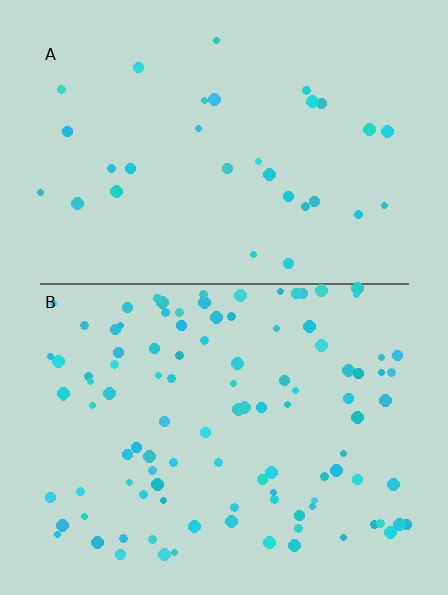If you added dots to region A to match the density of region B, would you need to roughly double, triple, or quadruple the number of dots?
Approximately triple.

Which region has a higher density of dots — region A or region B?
B (the bottom).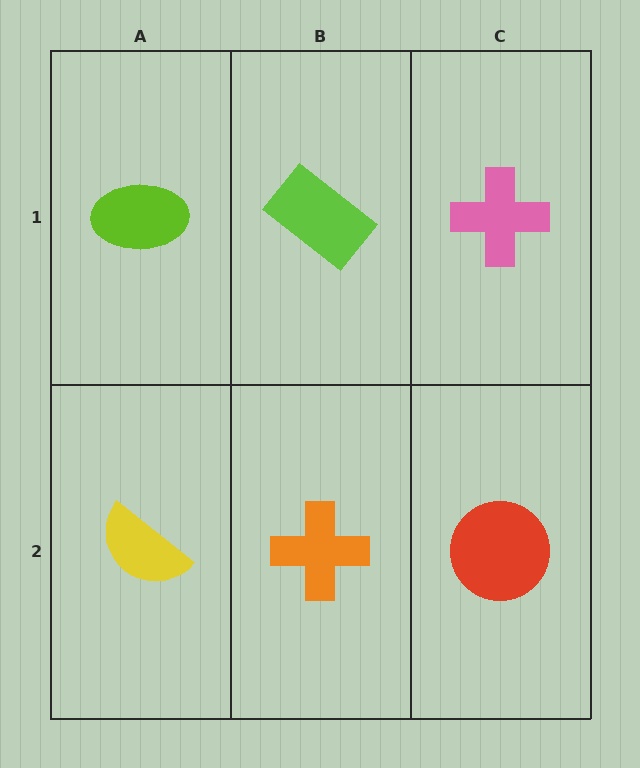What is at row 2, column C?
A red circle.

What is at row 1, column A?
A lime ellipse.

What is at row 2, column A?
A yellow semicircle.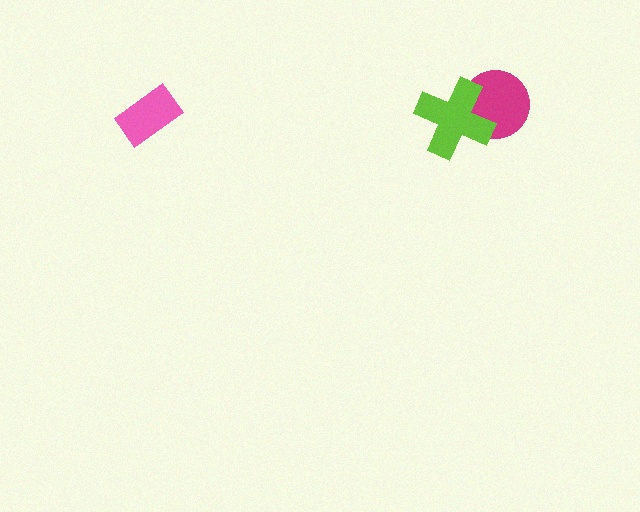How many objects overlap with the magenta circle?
1 object overlaps with the magenta circle.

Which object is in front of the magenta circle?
The lime cross is in front of the magenta circle.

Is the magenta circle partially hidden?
Yes, it is partially covered by another shape.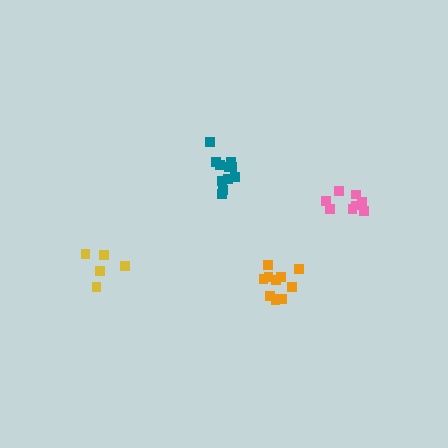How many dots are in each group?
Group 1: 5 dots, Group 2: 8 dots, Group 3: 11 dots, Group 4: 11 dots (35 total).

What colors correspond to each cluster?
The clusters are colored: yellow, pink, teal, orange.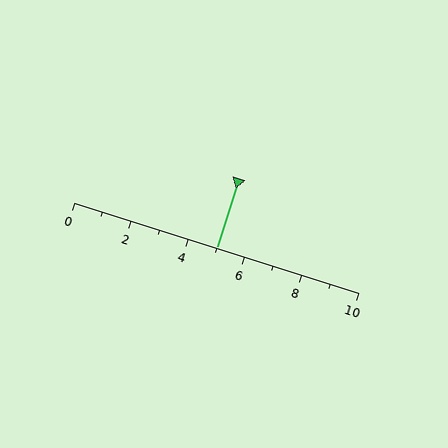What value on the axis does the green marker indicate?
The marker indicates approximately 5.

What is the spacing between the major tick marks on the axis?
The major ticks are spaced 2 apart.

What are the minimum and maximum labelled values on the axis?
The axis runs from 0 to 10.